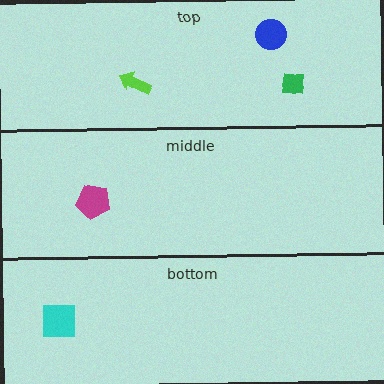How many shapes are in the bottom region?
1.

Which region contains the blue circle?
The top region.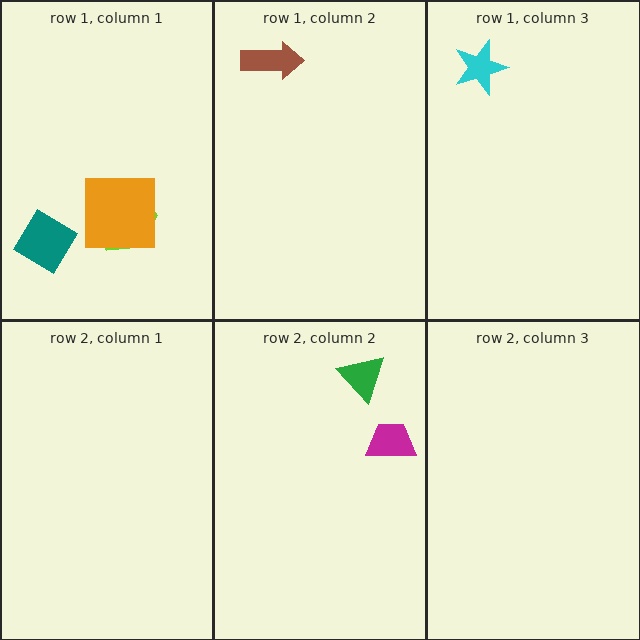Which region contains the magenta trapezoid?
The row 2, column 2 region.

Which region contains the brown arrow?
The row 1, column 2 region.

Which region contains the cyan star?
The row 1, column 3 region.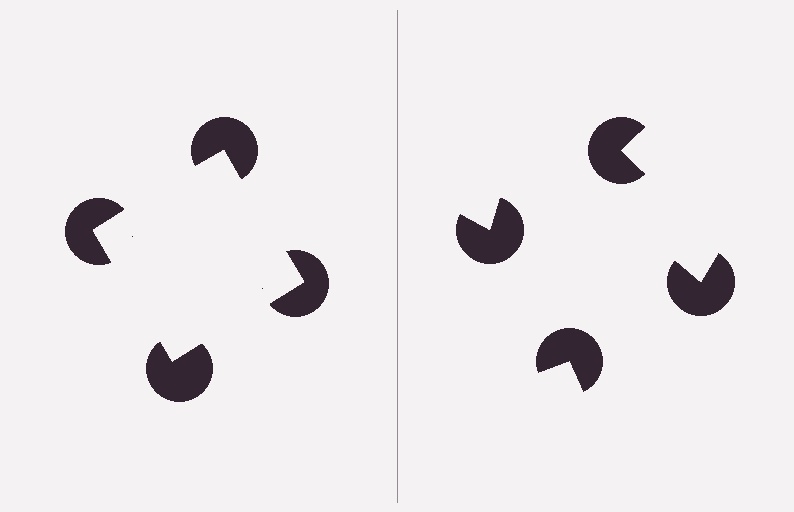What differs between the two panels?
The pac-man discs are positioned identically on both sides; only the wedge orientations differ. On the left they align to a square; on the right they are misaligned.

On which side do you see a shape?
An illusory square appears on the left side. On the right side the wedge cuts are rotated, so no coherent shape forms.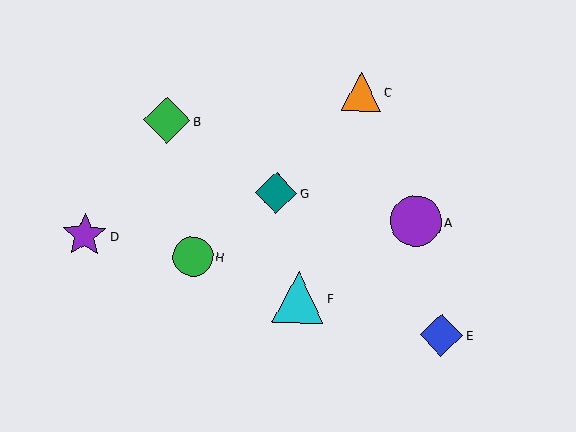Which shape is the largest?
The cyan triangle (labeled F) is the largest.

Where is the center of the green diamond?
The center of the green diamond is at (167, 120).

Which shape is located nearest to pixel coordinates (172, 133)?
The green diamond (labeled B) at (167, 120) is nearest to that location.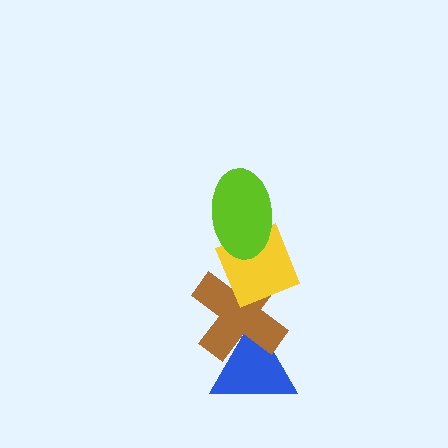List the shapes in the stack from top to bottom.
From top to bottom: the lime ellipse, the yellow diamond, the brown cross, the blue triangle.